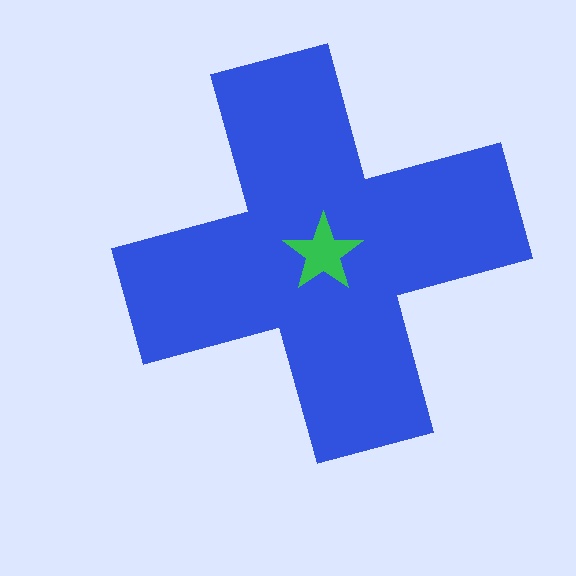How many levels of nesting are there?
2.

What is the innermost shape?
The green star.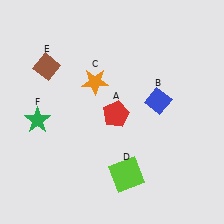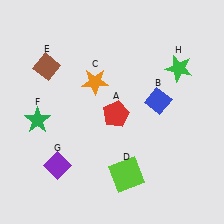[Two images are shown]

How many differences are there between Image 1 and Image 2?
There are 2 differences between the two images.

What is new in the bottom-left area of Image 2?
A purple diamond (G) was added in the bottom-left area of Image 2.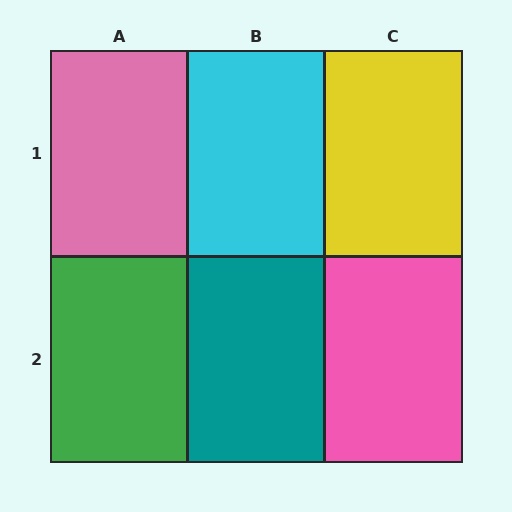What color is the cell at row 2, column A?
Green.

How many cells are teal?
1 cell is teal.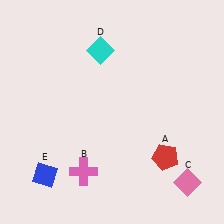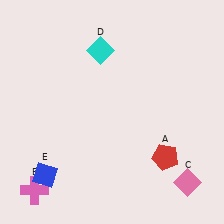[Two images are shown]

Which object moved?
The pink cross (B) moved left.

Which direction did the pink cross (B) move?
The pink cross (B) moved left.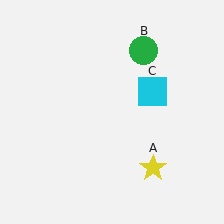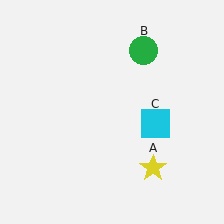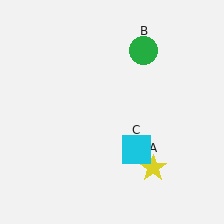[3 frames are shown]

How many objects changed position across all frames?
1 object changed position: cyan square (object C).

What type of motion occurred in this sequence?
The cyan square (object C) rotated clockwise around the center of the scene.